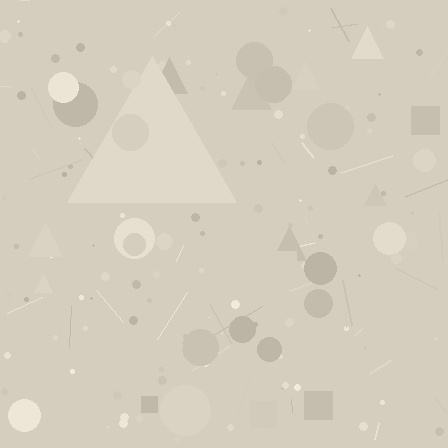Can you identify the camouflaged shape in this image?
The camouflaged shape is a triangle.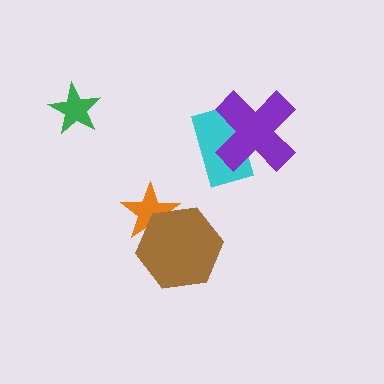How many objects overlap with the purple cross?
1 object overlaps with the purple cross.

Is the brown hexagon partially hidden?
No, no other shape covers it.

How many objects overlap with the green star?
0 objects overlap with the green star.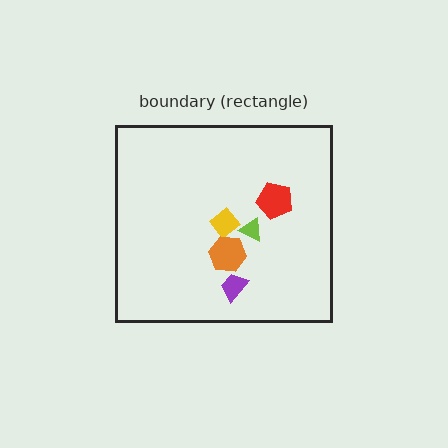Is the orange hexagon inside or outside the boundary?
Inside.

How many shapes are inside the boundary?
5 inside, 0 outside.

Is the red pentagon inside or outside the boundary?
Inside.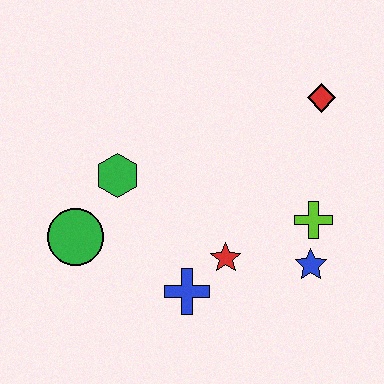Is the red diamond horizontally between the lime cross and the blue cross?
No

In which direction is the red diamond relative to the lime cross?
The red diamond is above the lime cross.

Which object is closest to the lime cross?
The blue star is closest to the lime cross.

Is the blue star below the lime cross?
Yes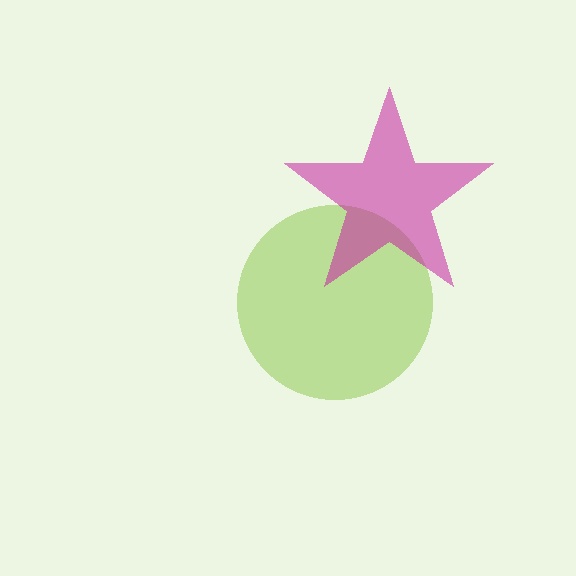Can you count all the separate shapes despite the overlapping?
Yes, there are 2 separate shapes.